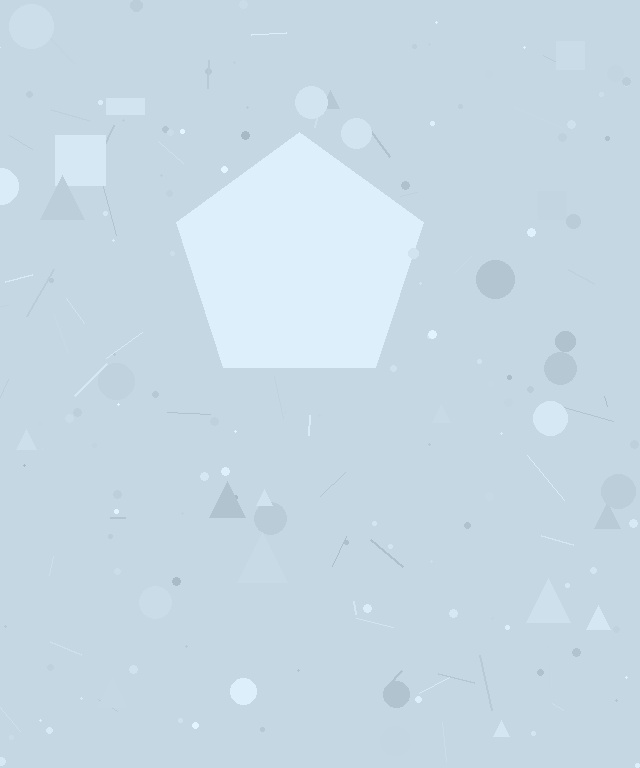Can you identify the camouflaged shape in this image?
The camouflaged shape is a pentagon.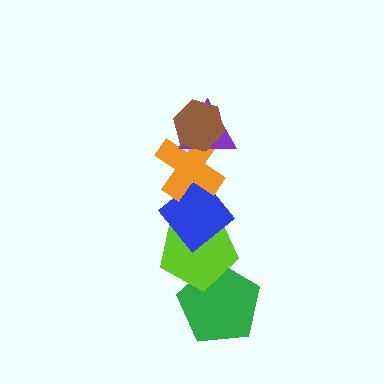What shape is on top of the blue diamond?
The orange cross is on top of the blue diamond.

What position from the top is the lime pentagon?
The lime pentagon is 5th from the top.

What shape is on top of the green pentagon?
The lime pentagon is on top of the green pentagon.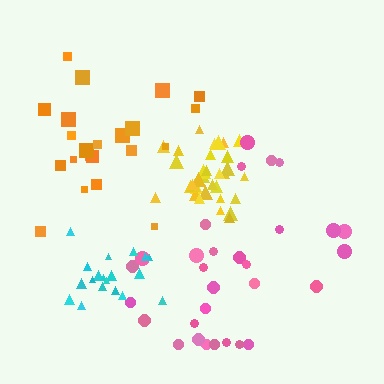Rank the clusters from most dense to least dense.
yellow, cyan, pink, orange.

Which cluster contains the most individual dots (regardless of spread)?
Yellow (34).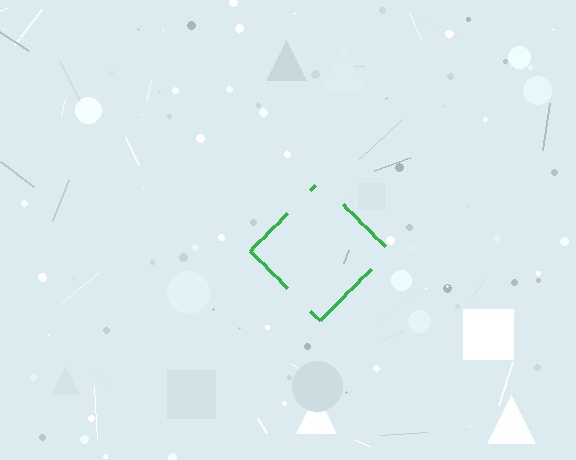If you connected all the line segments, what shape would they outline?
They would outline a diamond.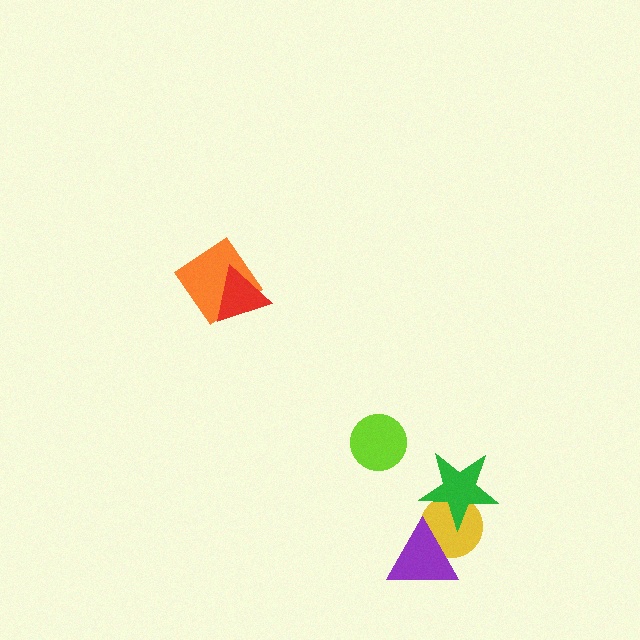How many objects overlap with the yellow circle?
2 objects overlap with the yellow circle.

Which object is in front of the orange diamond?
The red triangle is in front of the orange diamond.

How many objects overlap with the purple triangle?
1 object overlaps with the purple triangle.